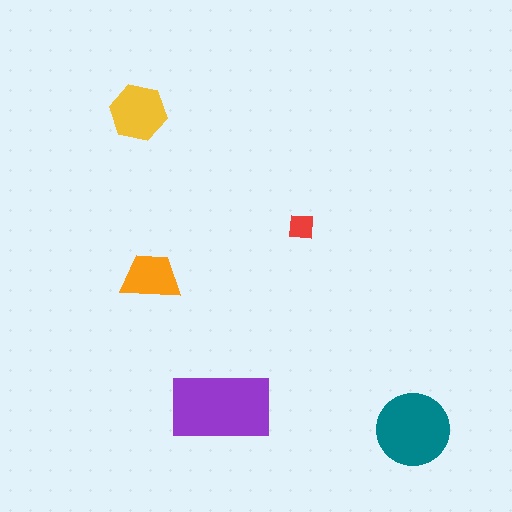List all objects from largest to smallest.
The purple rectangle, the teal circle, the yellow hexagon, the orange trapezoid, the red square.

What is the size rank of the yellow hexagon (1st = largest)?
3rd.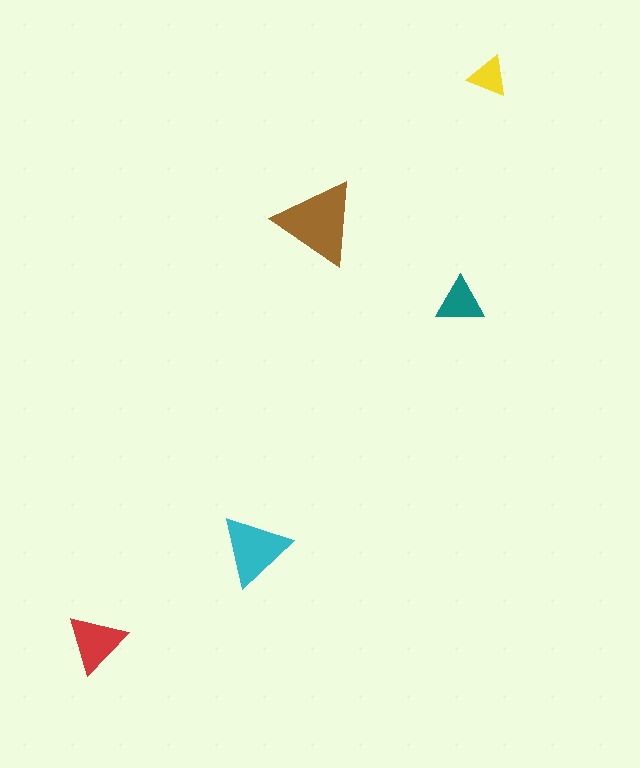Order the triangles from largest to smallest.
the brown one, the cyan one, the red one, the teal one, the yellow one.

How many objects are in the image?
There are 5 objects in the image.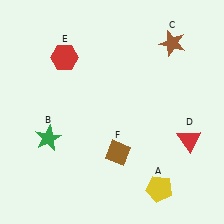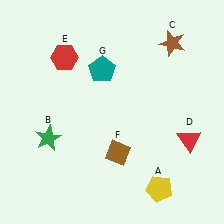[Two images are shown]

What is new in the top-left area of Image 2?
A teal pentagon (G) was added in the top-left area of Image 2.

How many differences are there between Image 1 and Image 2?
There is 1 difference between the two images.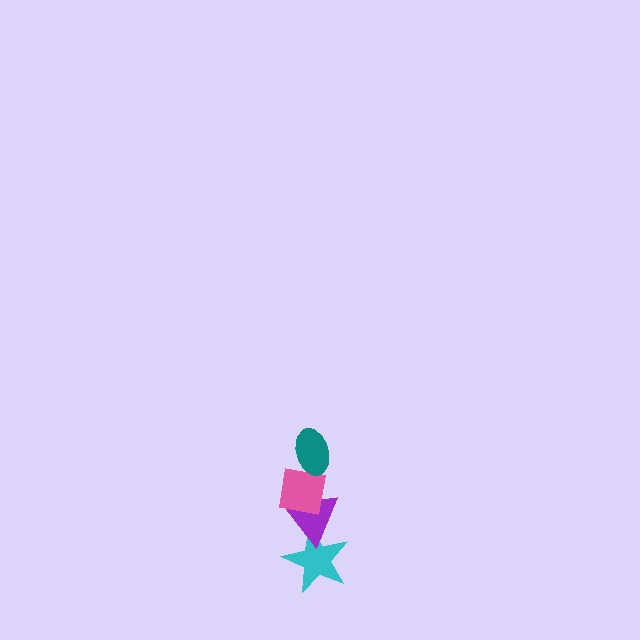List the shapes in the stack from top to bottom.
From top to bottom: the teal ellipse, the pink square, the purple triangle, the cyan star.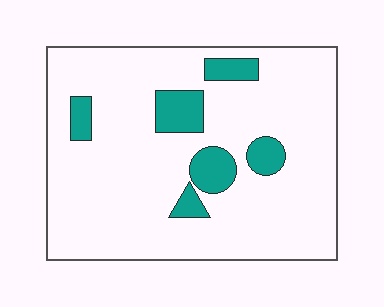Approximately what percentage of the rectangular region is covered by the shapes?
Approximately 15%.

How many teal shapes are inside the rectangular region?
6.